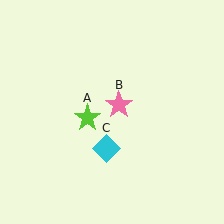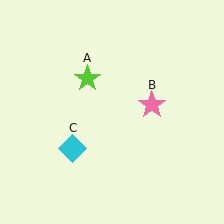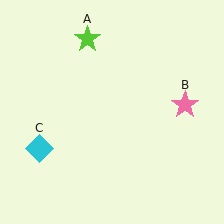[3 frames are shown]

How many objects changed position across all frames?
3 objects changed position: lime star (object A), pink star (object B), cyan diamond (object C).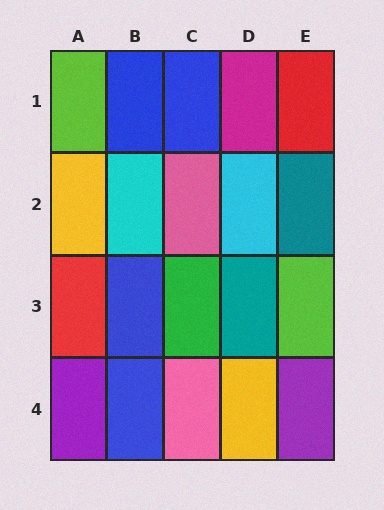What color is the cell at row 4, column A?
Purple.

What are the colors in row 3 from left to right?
Red, blue, green, teal, lime.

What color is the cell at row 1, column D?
Magenta.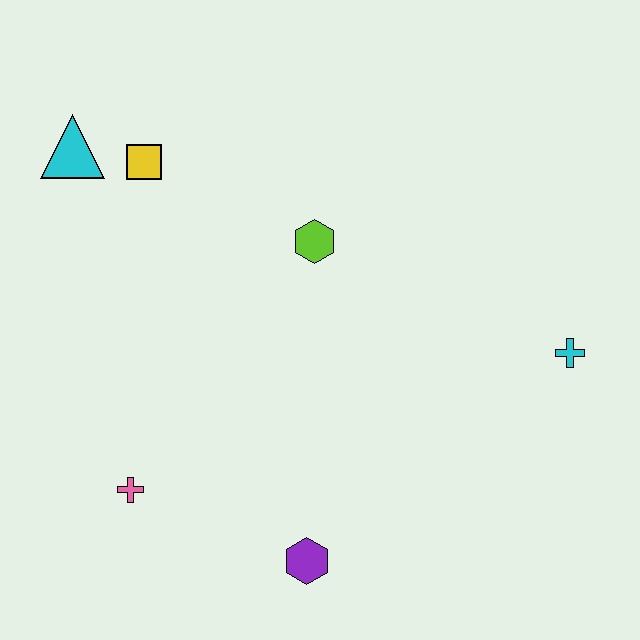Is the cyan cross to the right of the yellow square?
Yes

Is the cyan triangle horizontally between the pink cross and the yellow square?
No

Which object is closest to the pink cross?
The purple hexagon is closest to the pink cross.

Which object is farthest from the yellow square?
The cyan cross is farthest from the yellow square.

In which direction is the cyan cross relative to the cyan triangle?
The cyan cross is to the right of the cyan triangle.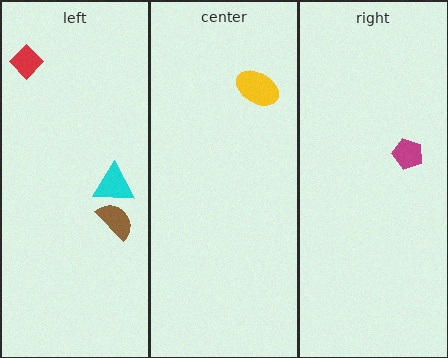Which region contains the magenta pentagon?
The right region.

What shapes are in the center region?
The yellow ellipse.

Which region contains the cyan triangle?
The left region.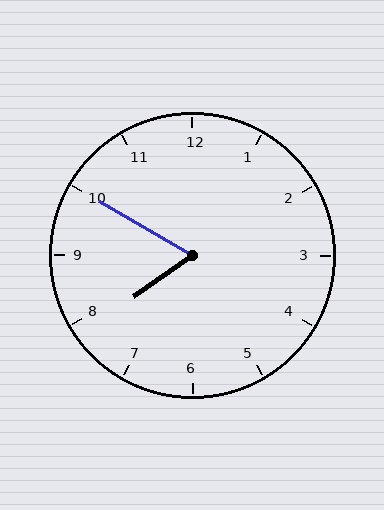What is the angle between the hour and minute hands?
Approximately 65 degrees.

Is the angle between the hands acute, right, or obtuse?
It is acute.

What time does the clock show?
7:50.